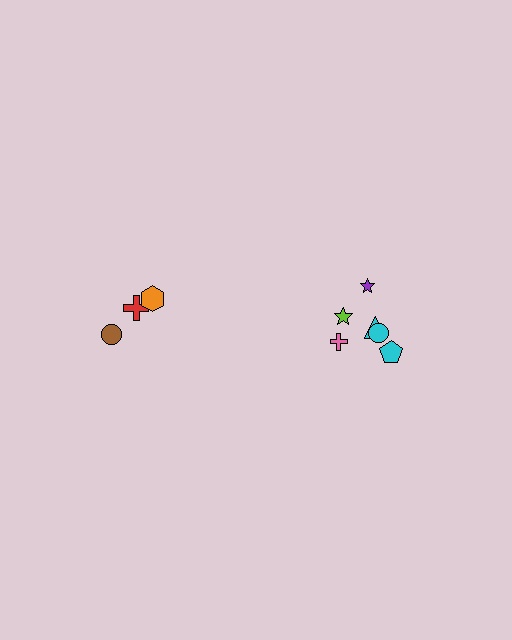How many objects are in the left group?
There are 3 objects.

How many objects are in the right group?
There are 6 objects.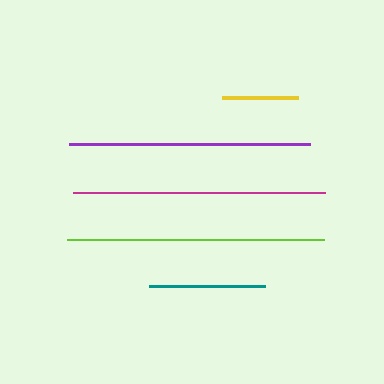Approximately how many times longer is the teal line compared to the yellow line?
The teal line is approximately 1.5 times the length of the yellow line.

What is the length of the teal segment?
The teal segment is approximately 117 pixels long.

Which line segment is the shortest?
The yellow line is the shortest at approximately 76 pixels.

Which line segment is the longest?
The lime line is the longest at approximately 258 pixels.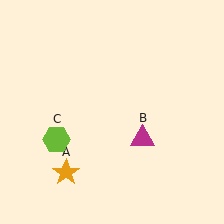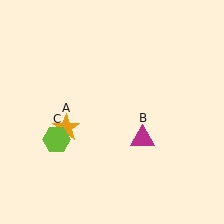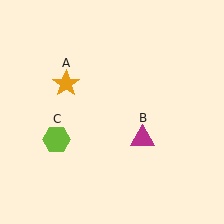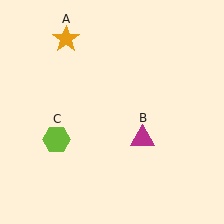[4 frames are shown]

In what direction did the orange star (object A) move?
The orange star (object A) moved up.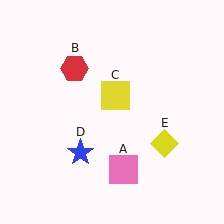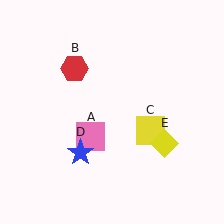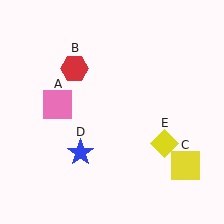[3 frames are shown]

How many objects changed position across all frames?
2 objects changed position: pink square (object A), yellow square (object C).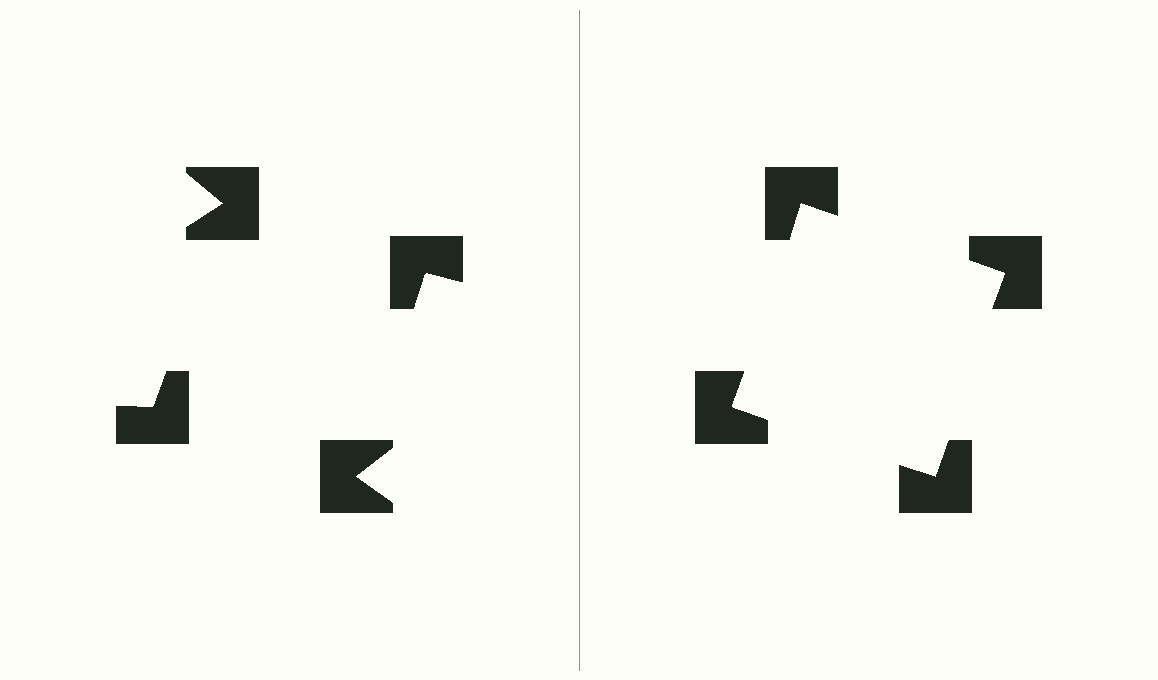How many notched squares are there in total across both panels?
8 — 4 on each side.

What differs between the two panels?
The notched squares are positioned identically on both sides; only the wedge orientations differ. On the right they align to a square; on the left they are misaligned.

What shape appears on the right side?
An illusory square.